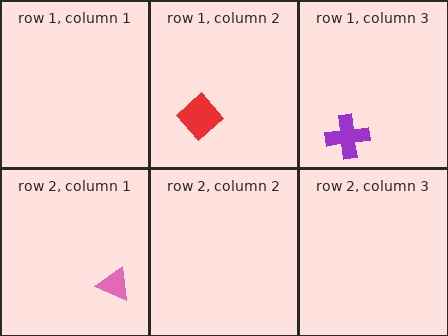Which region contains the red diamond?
The row 1, column 2 region.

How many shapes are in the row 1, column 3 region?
1.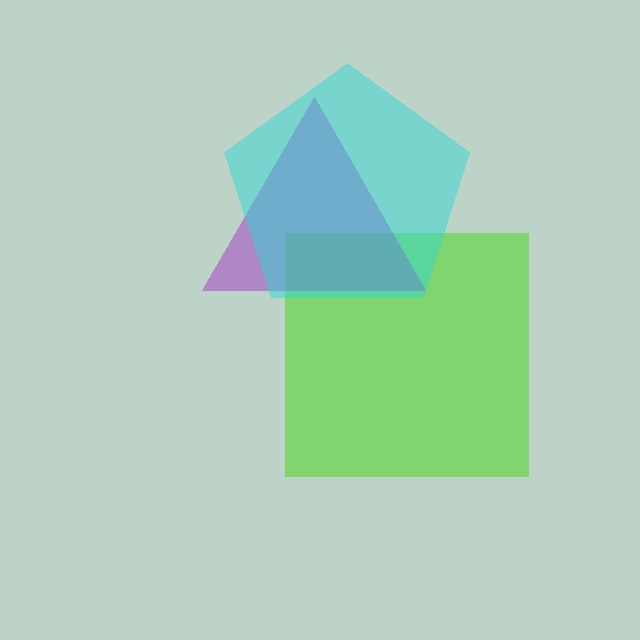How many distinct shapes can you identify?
There are 3 distinct shapes: a lime square, a purple triangle, a cyan pentagon.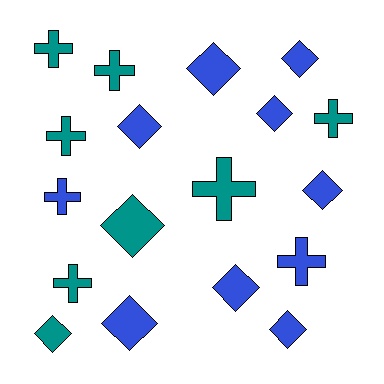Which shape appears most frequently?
Diamond, with 10 objects.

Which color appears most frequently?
Blue, with 10 objects.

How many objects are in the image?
There are 18 objects.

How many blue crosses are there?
There are 2 blue crosses.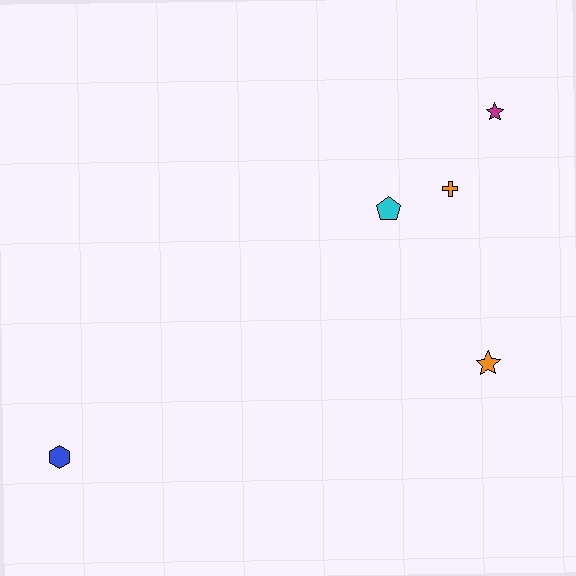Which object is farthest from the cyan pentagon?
The blue hexagon is farthest from the cyan pentagon.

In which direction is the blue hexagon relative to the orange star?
The blue hexagon is to the left of the orange star.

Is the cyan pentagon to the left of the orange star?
Yes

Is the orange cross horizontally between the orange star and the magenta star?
No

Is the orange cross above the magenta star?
No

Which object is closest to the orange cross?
The cyan pentagon is closest to the orange cross.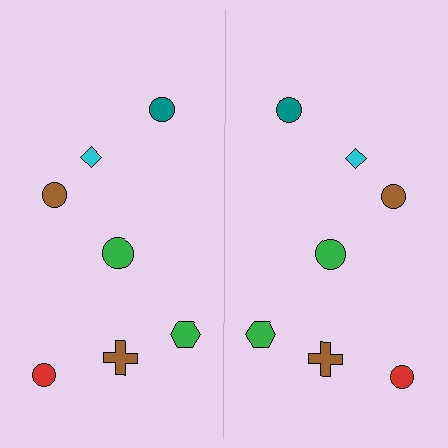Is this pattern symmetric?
Yes, this pattern has bilateral (reflection) symmetry.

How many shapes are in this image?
There are 14 shapes in this image.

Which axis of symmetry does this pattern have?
The pattern has a vertical axis of symmetry running through the center of the image.